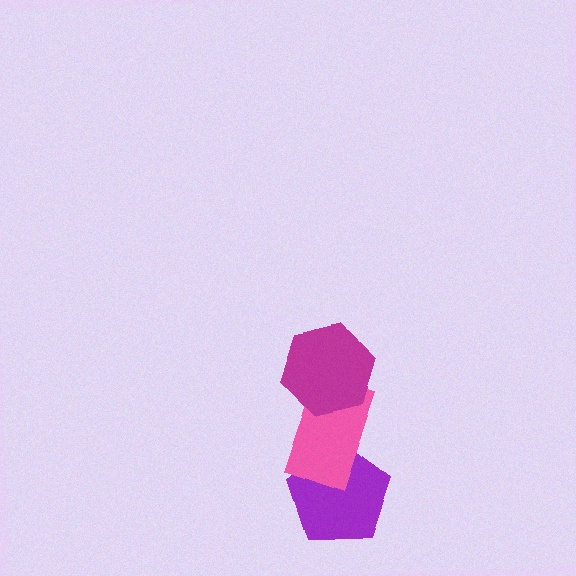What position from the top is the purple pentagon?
The purple pentagon is 3rd from the top.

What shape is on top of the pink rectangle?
The magenta hexagon is on top of the pink rectangle.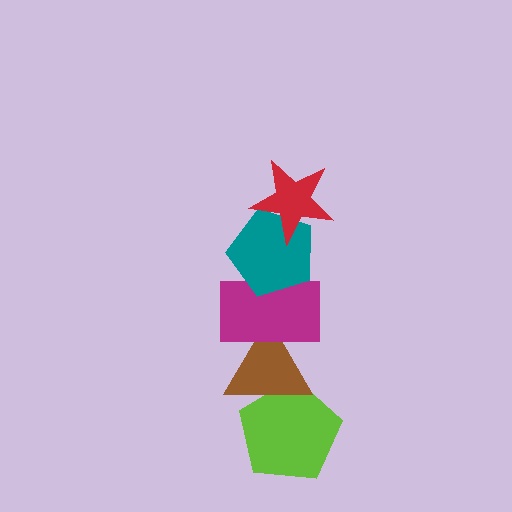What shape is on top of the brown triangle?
The magenta rectangle is on top of the brown triangle.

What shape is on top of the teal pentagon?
The red star is on top of the teal pentagon.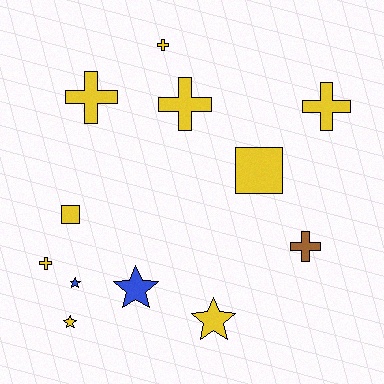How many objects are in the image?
There are 12 objects.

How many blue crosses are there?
There are no blue crosses.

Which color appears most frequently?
Yellow, with 9 objects.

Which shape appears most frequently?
Cross, with 6 objects.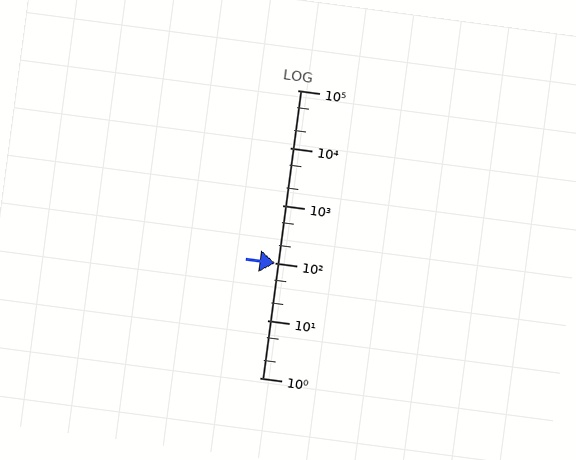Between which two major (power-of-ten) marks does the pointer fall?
The pointer is between 100 and 1000.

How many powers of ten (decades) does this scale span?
The scale spans 5 decades, from 1 to 100000.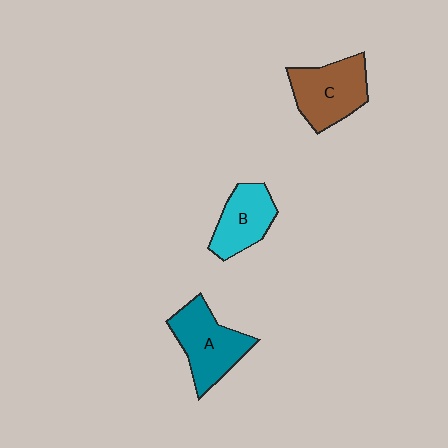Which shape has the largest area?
Shape A (teal).